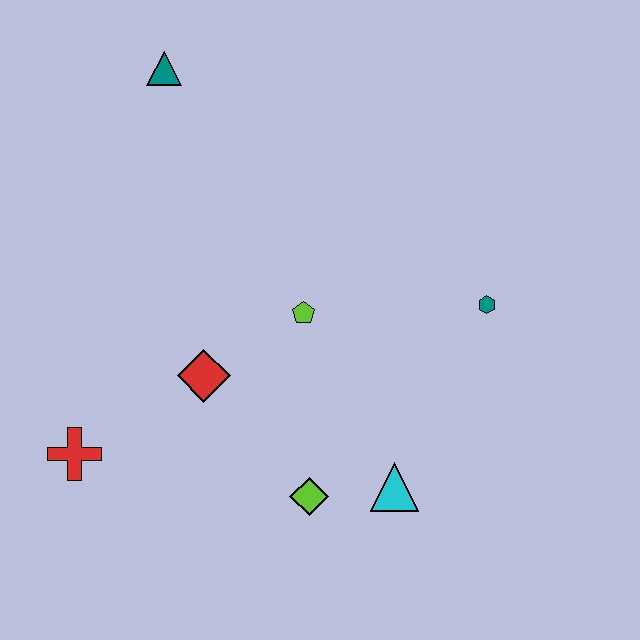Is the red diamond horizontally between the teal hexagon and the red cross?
Yes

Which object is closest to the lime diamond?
The cyan triangle is closest to the lime diamond.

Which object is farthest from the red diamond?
The teal triangle is farthest from the red diamond.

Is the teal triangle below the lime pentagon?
No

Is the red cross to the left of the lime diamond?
Yes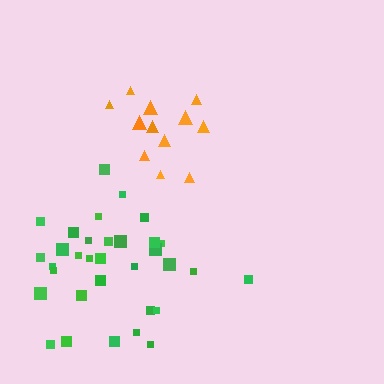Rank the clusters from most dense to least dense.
green, orange.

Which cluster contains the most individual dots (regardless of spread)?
Green (33).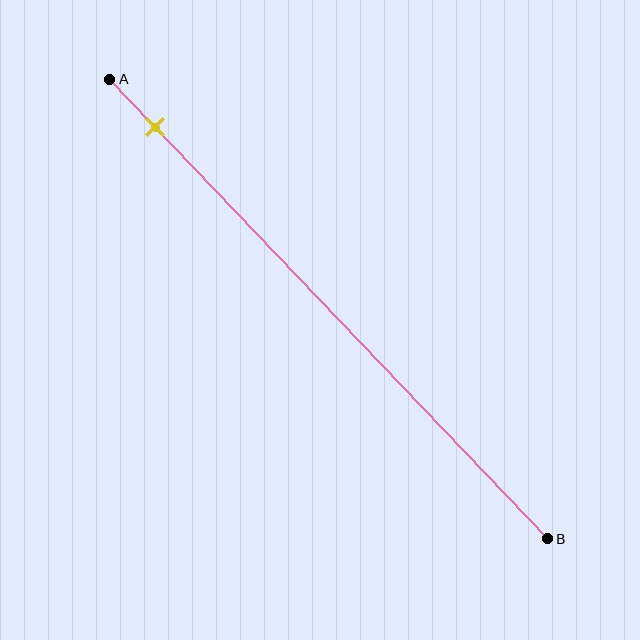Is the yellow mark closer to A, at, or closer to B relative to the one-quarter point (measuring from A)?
The yellow mark is closer to point A than the one-quarter point of segment AB.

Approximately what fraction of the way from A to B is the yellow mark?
The yellow mark is approximately 10% of the way from A to B.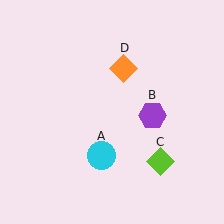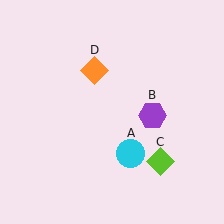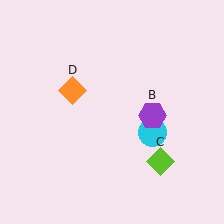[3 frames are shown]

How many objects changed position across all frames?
2 objects changed position: cyan circle (object A), orange diamond (object D).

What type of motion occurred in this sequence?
The cyan circle (object A), orange diamond (object D) rotated counterclockwise around the center of the scene.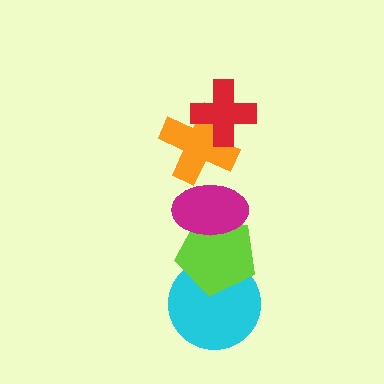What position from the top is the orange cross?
The orange cross is 2nd from the top.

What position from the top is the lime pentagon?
The lime pentagon is 4th from the top.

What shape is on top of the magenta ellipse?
The orange cross is on top of the magenta ellipse.